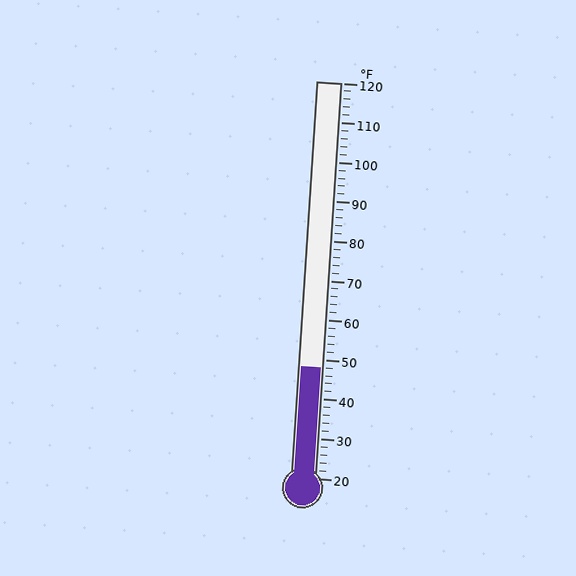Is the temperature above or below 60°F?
The temperature is below 60°F.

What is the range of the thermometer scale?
The thermometer scale ranges from 20°F to 120°F.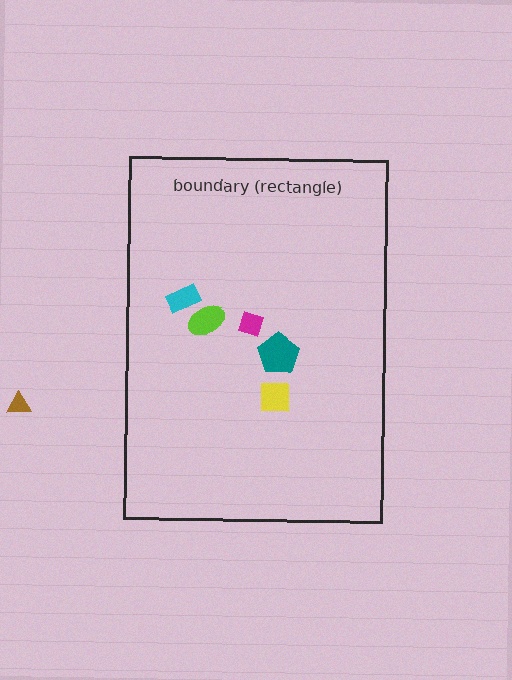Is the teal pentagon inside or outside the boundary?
Inside.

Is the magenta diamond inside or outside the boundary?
Inside.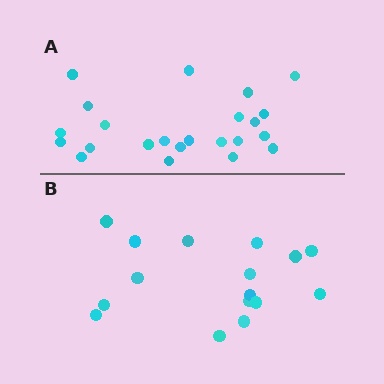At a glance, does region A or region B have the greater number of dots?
Region A (the top region) has more dots.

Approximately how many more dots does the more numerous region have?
Region A has roughly 8 or so more dots than region B.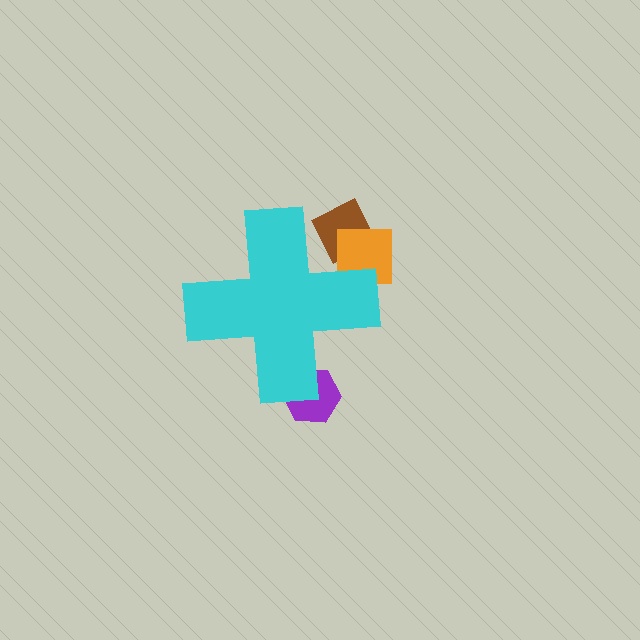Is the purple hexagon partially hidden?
Yes, the purple hexagon is partially hidden behind the cyan cross.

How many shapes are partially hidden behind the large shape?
3 shapes are partially hidden.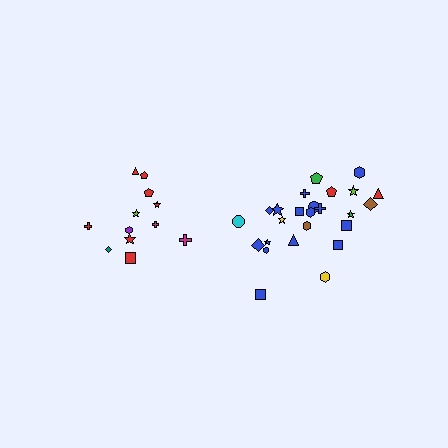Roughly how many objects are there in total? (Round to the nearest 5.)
Roughly 35 objects in total.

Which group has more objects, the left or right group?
The right group.